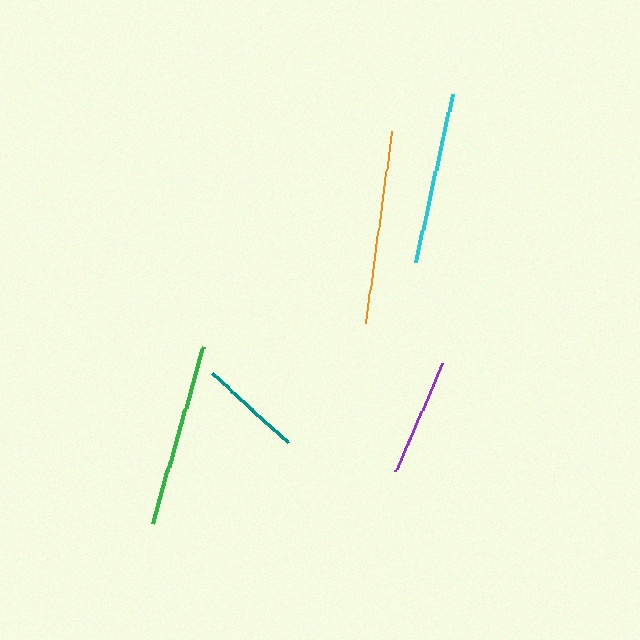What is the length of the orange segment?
The orange segment is approximately 193 pixels long.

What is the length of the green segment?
The green segment is approximately 184 pixels long.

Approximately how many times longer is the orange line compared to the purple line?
The orange line is approximately 1.6 times the length of the purple line.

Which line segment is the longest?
The orange line is the longest at approximately 193 pixels.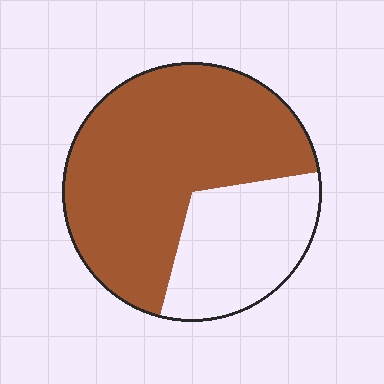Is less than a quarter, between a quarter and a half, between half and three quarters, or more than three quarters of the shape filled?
Between half and three quarters.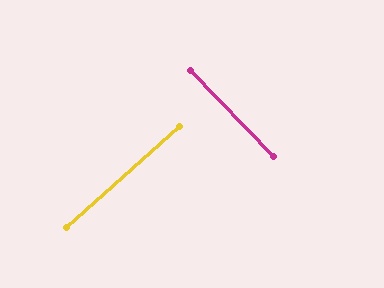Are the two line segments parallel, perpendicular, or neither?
Perpendicular — they meet at approximately 88°.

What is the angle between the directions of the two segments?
Approximately 88 degrees.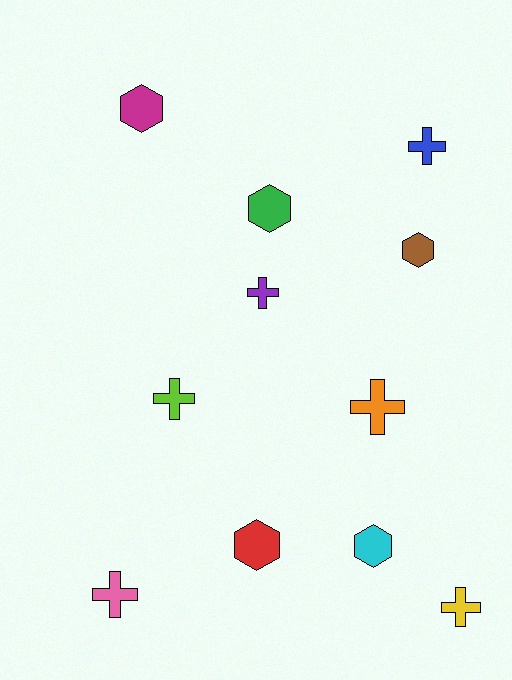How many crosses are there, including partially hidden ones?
There are 6 crosses.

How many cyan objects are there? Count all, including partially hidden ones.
There is 1 cyan object.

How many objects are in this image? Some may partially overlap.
There are 11 objects.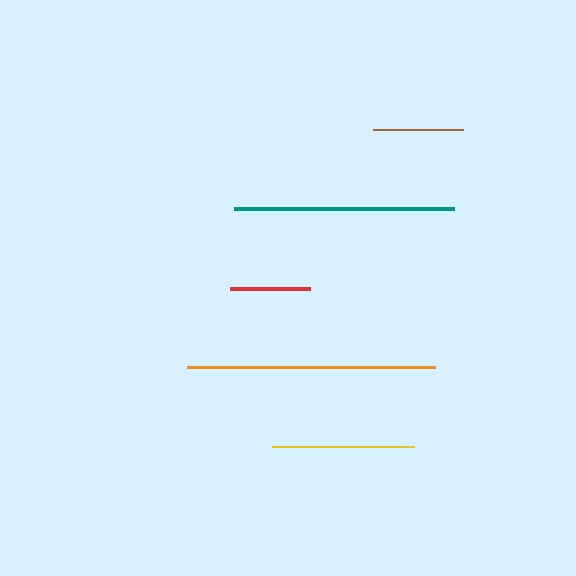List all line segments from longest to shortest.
From longest to shortest: orange, teal, yellow, brown, red.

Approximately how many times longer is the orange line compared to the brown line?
The orange line is approximately 2.8 times the length of the brown line.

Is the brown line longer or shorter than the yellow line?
The yellow line is longer than the brown line.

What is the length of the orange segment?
The orange segment is approximately 248 pixels long.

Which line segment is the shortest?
The red line is the shortest at approximately 80 pixels.